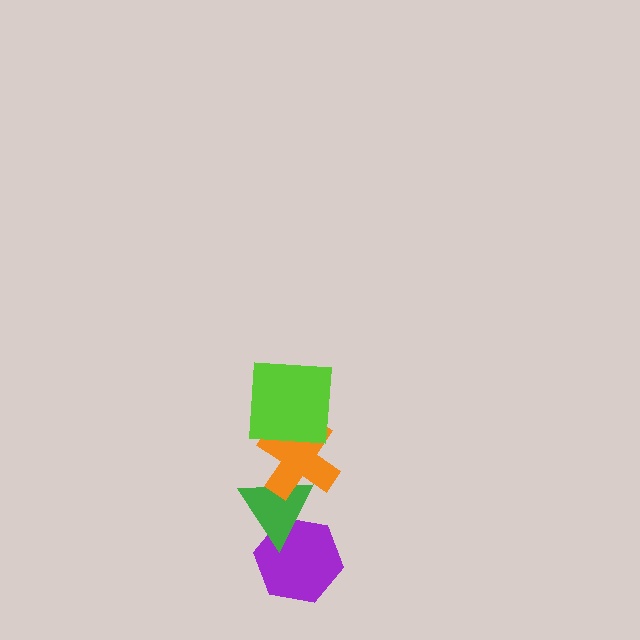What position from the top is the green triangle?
The green triangle is 3rd from the top.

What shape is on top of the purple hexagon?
The green triangle is on top of the purple hexagon.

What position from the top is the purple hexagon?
The purple hexagon is 4th from the top.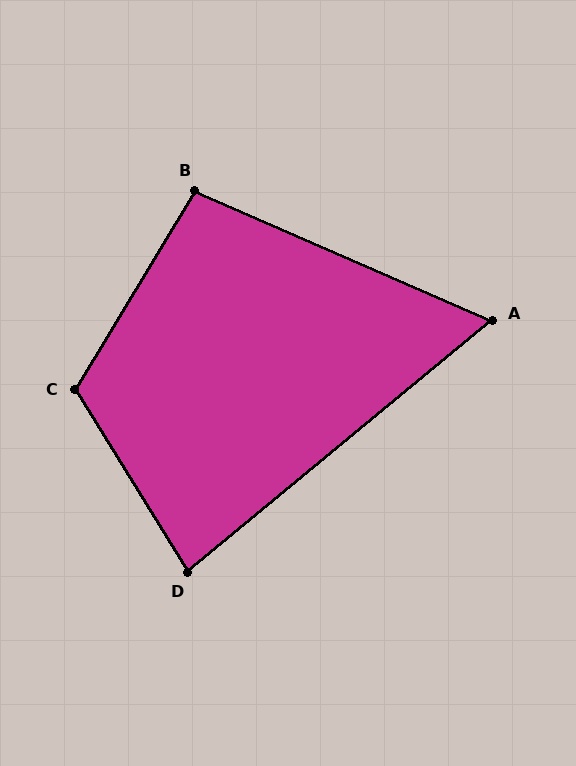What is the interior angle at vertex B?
Approximately 98 degrees (obtuse).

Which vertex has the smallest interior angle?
A, at approximately 63 degrees.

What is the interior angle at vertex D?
Approximately 82 degrees (acute).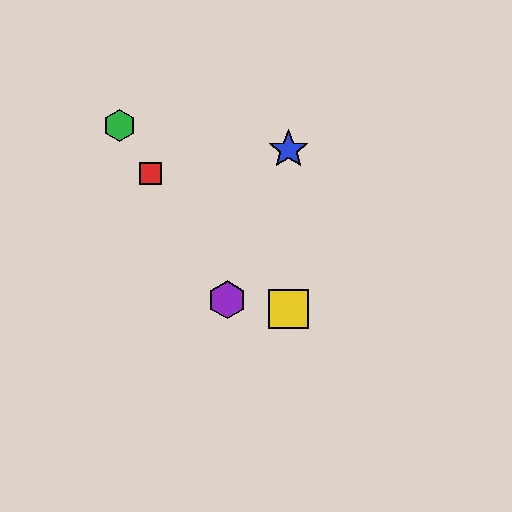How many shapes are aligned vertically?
2 shapes (the blue star, the yellow square) are aligned vertically.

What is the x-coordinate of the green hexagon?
The green hexagon is at x≈120.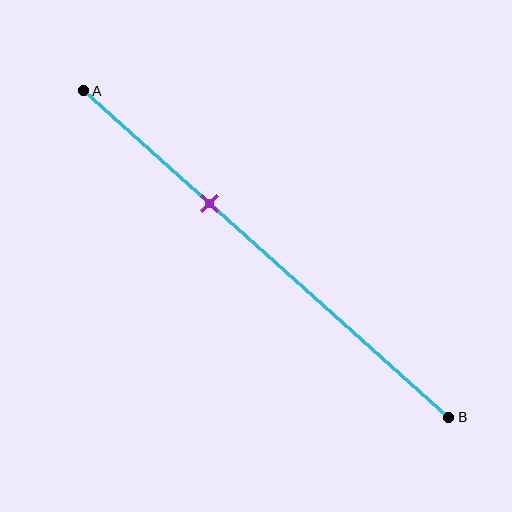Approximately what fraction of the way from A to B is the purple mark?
The purple mark is approximately 35% of the way from A to B.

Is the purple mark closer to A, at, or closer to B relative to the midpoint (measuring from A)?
The purple mark is closer to point A than the midpoint of segment AB.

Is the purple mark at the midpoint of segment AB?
No, the mark is at about 35% from A, not at the 50% midpoint.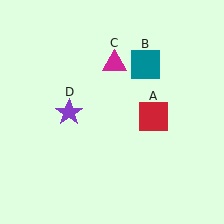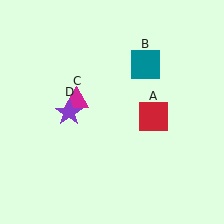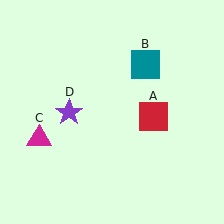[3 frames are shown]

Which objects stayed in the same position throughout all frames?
Red square (object A) and teal square (object B) and purple star (object D) remained stationary.